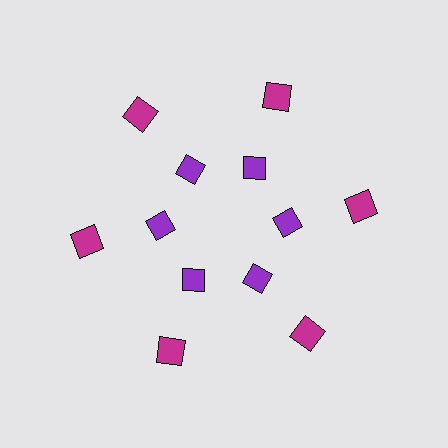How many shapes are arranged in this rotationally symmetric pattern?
There are 12 shapes, arranged in 6 groups of 2.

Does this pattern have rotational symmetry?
Yes, this pattern has 6-fold rotational symmetry. It looks the same after rotating 60 degrees around the center.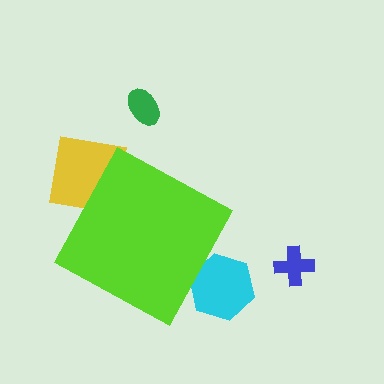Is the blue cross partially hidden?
No, the blue cross is fully visible.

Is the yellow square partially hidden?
Yes, the yellow square is partially hidden behind the lime diamond.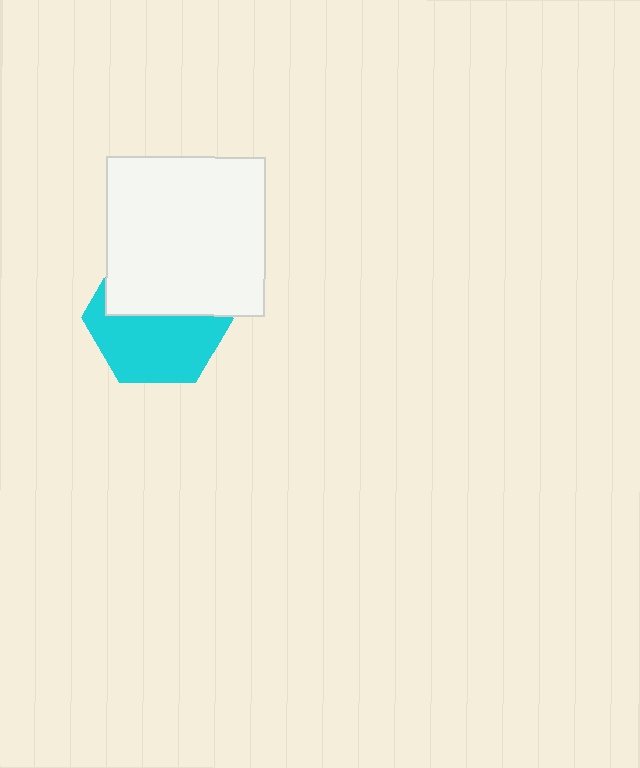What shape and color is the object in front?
The object in front is a white square.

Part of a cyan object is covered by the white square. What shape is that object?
It is a hexagon.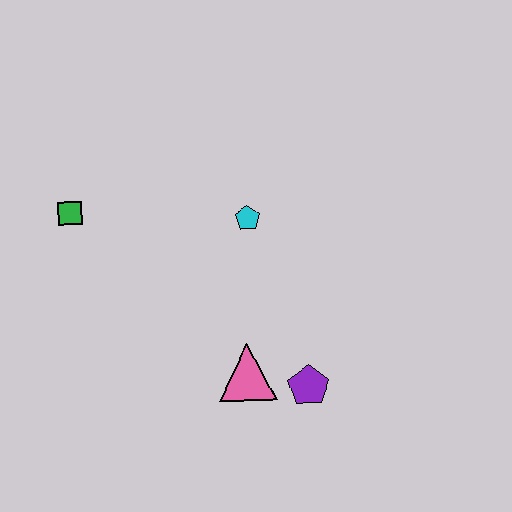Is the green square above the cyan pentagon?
Yes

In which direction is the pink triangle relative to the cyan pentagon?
The pink triangle is below the cyan pentagon.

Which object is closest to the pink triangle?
The purple pentagon is closest to the pink triangle.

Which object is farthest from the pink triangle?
The green square is farthest from the pink triangle.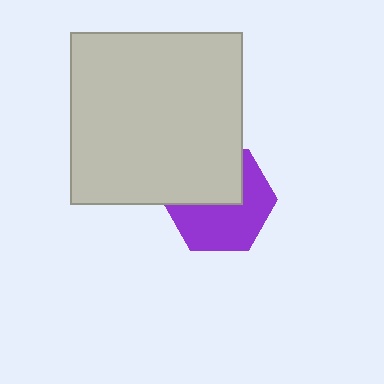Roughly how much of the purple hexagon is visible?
About half of it is visible (roughly 57%).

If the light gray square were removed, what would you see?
You would see the complete purple hexagon.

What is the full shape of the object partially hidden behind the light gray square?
The partially hidden object is a purple hexagon.